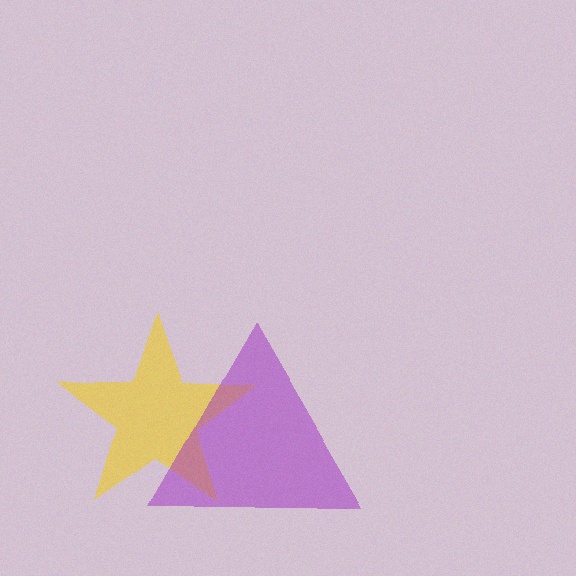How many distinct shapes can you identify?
There are 2 distinct shapes: a yellow star, a purple triangle.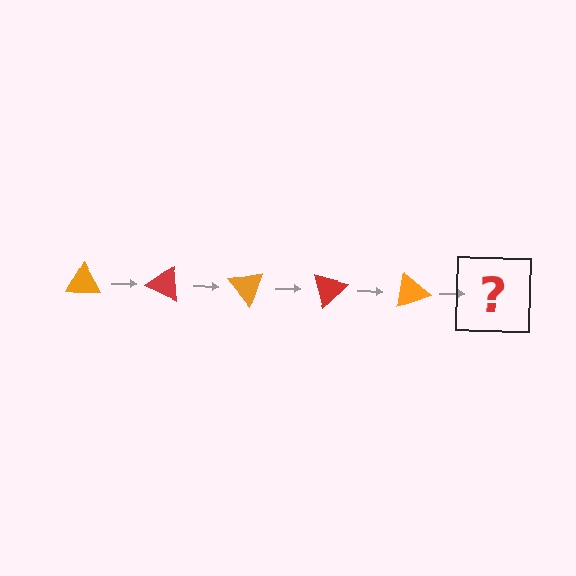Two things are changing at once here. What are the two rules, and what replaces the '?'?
The two rules are that it rotates 25 degrees each step and the color cycles through orange and red. The '?' should be a red triangle, rotated 125 degrees from the start.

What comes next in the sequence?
The next element should be a red triangle, rotated 125 degrees from the start.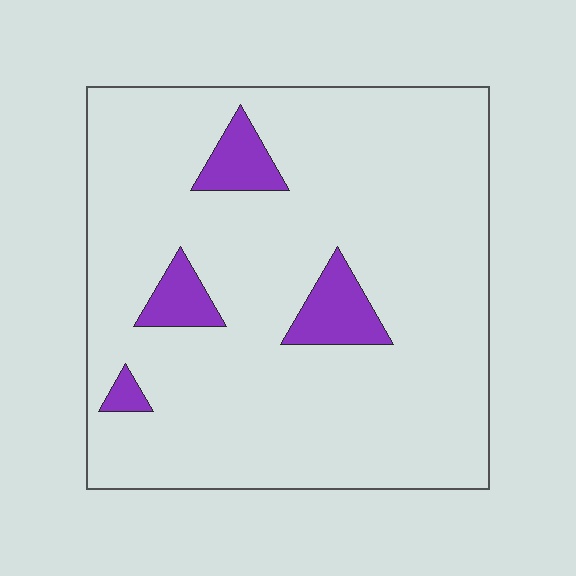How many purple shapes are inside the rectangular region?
4.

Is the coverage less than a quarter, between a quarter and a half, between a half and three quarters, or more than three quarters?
Less than a quarter.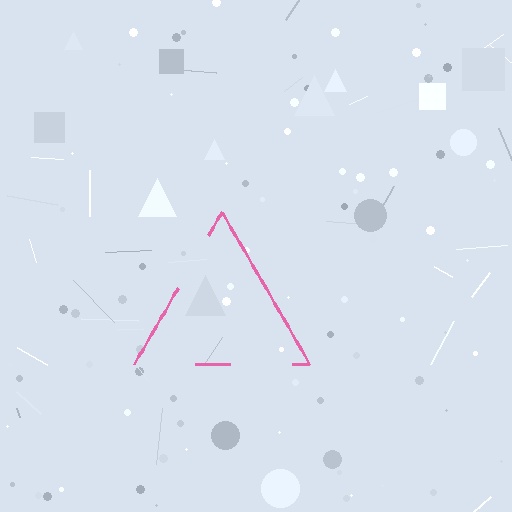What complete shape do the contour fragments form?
The contour fragments form a triangle.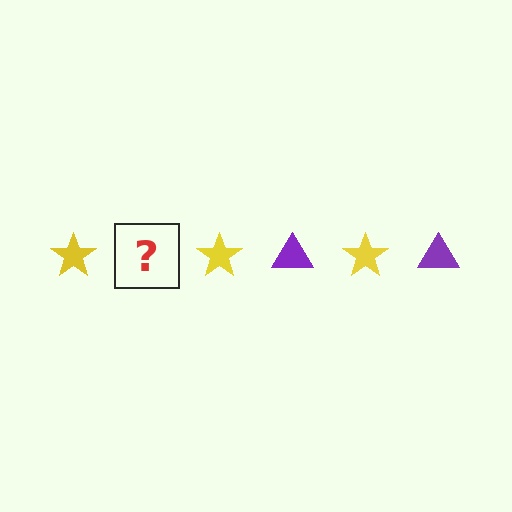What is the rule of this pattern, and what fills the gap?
The rule is that the pattern alternates between yellow star and purple triangle. The gap should be filled with a purple triangle.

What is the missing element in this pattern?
The missing element is a purple triangle.